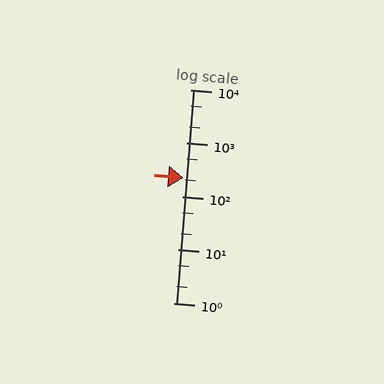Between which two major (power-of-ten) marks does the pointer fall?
The pointer is between 100 and 1000.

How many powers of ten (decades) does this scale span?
The scale spans 4 decades, from 1 to 10000.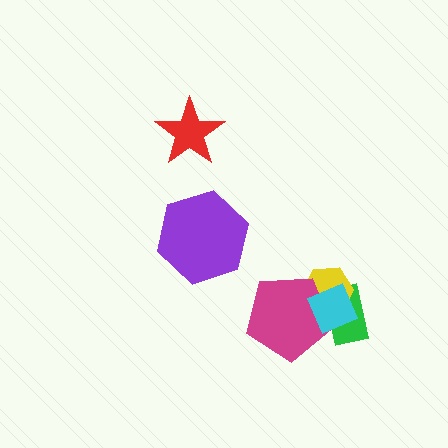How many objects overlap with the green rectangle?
3 objects overlap with the green rectangle.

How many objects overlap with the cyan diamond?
3 objects overlap with the cyan diamond.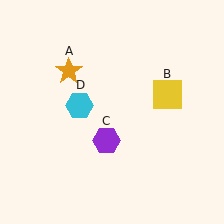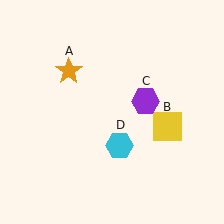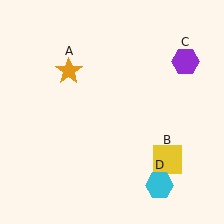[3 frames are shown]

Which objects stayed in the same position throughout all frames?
Orange star (object A) remained stationary.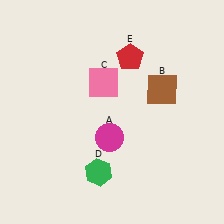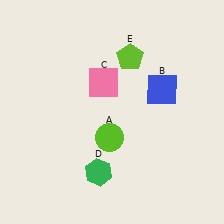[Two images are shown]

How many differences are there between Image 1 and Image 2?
There are 3 differences between the two images.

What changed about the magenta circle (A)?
In Image 1, A is magenta. In Image 2, it changed to lime.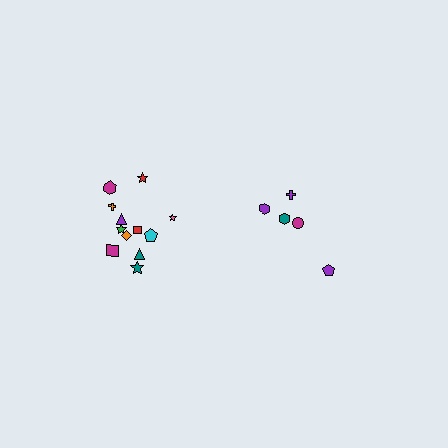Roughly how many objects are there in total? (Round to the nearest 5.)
Roughly 15 objects in total.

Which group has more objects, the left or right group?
The left group.